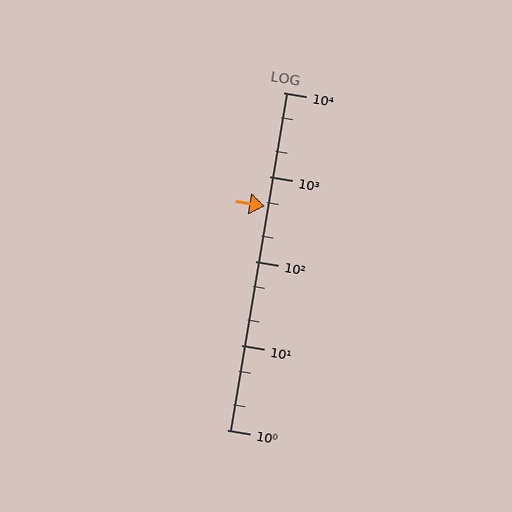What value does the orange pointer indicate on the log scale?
The pointer indicates approximately 440.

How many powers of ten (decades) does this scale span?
The scale spans 4 decades, from 1 to 10000.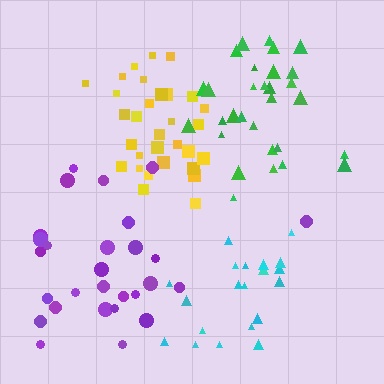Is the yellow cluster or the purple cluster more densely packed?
Yellow.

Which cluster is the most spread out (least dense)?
Cyan.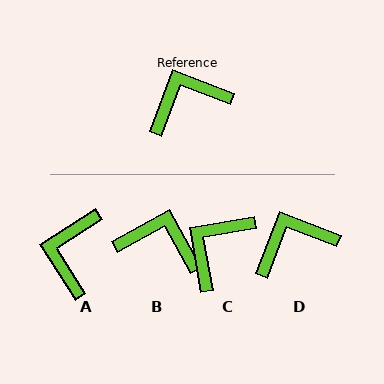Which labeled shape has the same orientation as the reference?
D.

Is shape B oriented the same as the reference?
No, it is off by about 40 degrees.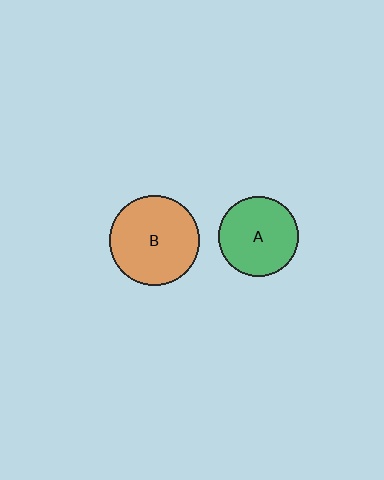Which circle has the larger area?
Circle B (orange).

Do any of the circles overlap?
No, none of the circles overlap.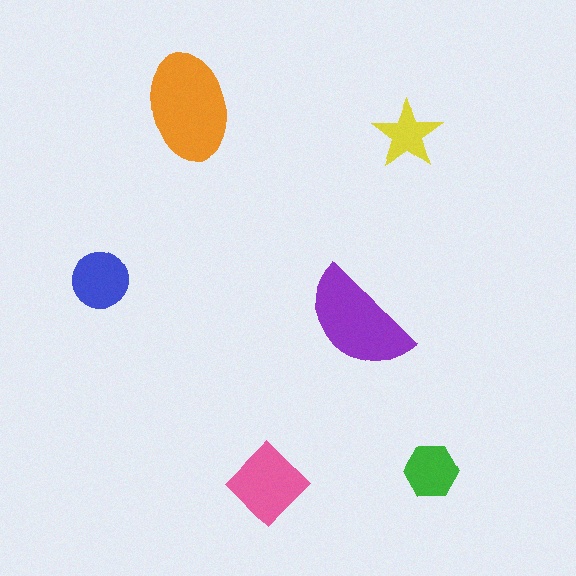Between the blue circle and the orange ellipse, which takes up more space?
The orange ellipse.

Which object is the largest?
The orange ellipse.